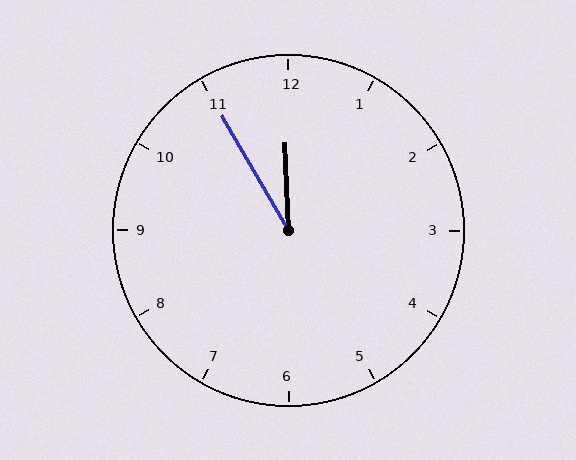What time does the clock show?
11:55.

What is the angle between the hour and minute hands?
Approximately 28 degrees.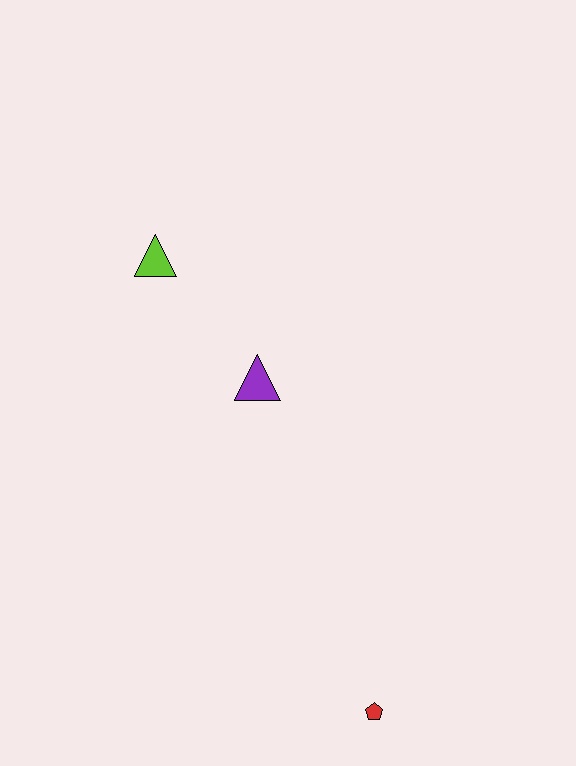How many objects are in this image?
There are 3 objects.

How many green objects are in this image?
There are no green objects.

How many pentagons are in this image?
There is 1 pentagon.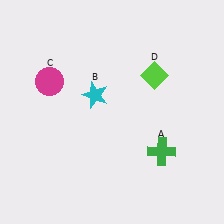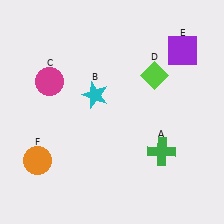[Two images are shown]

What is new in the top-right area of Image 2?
A purple square (E) was added in the top-right area of Image 2.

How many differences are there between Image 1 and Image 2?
There are 2 differences between the two images.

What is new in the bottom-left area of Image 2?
An orange circle (F) was added in the bottom-left area of Image 2.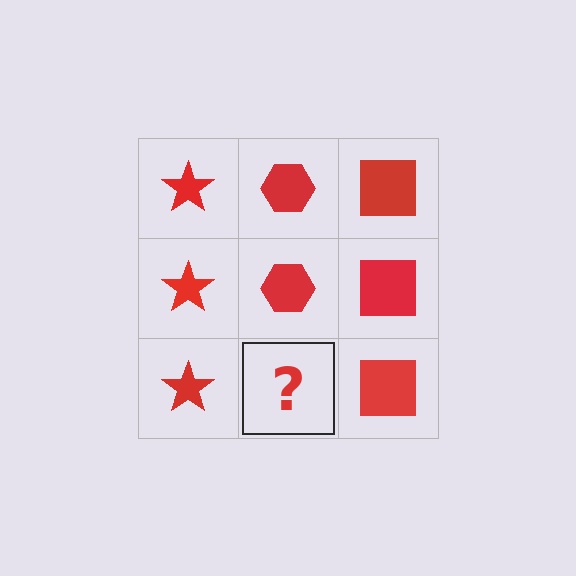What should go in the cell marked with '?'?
The missing cell should contain a red hexagon.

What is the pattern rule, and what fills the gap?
The rule is that each column has a consistent shape. The gap should be filled with a red hexagon.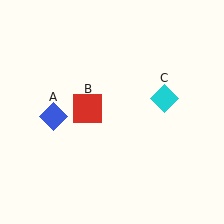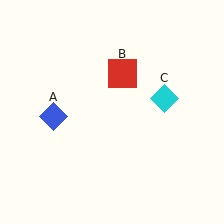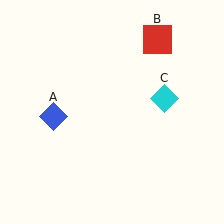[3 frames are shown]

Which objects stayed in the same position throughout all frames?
Blue diamond (object A) and cyan diamond (object C) remained stationary.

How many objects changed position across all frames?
1 object changed position: red square (object B).